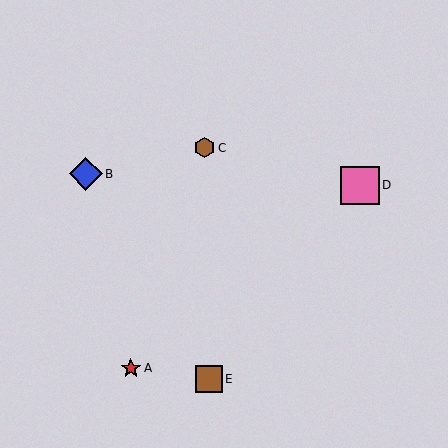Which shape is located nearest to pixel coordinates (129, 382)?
The red star (labeled A) at (131, 368) is nearest to that location.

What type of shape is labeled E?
Shape E is a brown square.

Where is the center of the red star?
The center of the red star is at (131, 368).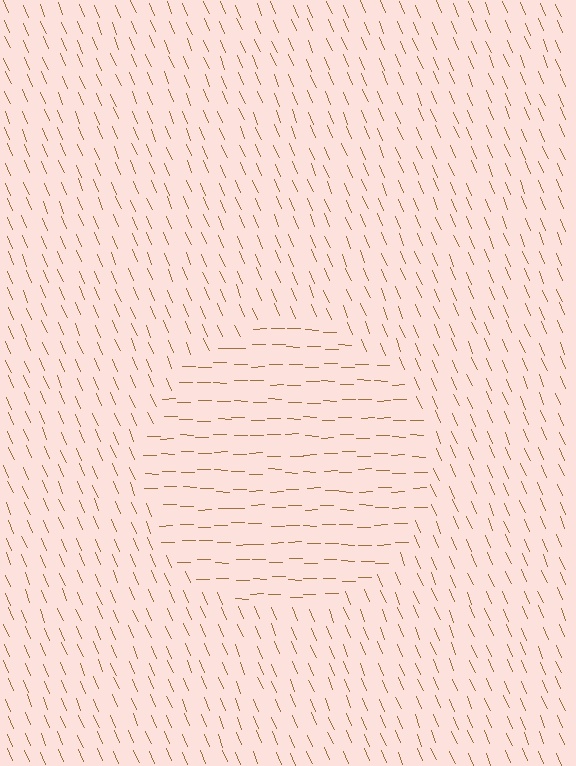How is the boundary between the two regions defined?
The boundary is defined purely by a change in line orientation (approximately 67 degrees difference). All lines are the same color and thickness.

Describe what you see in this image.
The image is filled with small brown line segments. A circle region in the image has lines oriented differently from the surrounding lines, creating a visible texture boundary.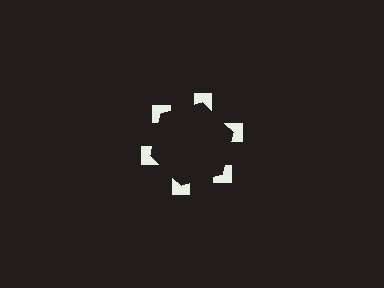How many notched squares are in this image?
There are 6 — one at each vertex of the illusory hexagon.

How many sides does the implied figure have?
6 sides.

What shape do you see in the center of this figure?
An illusory hexagon — its edges are inferred from the aligned wedge cuts in the notched squares, not physically drawn.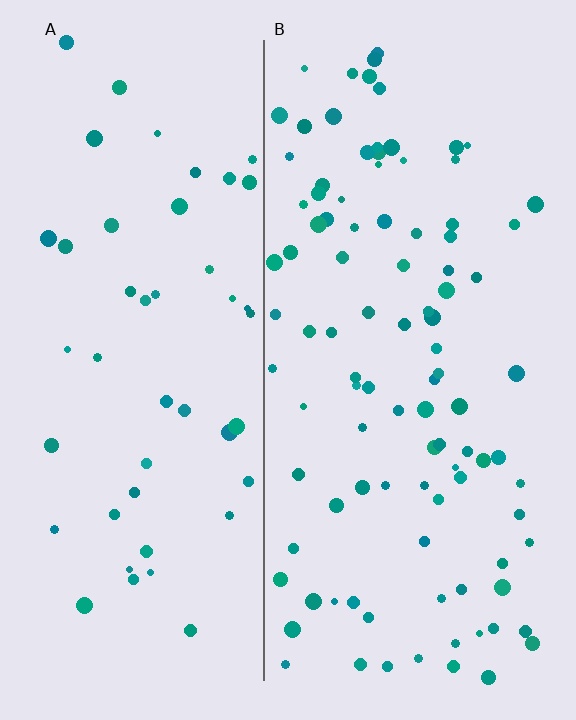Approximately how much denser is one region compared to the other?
Approximately 2.1× — region B over region A.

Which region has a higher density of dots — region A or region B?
B (the right).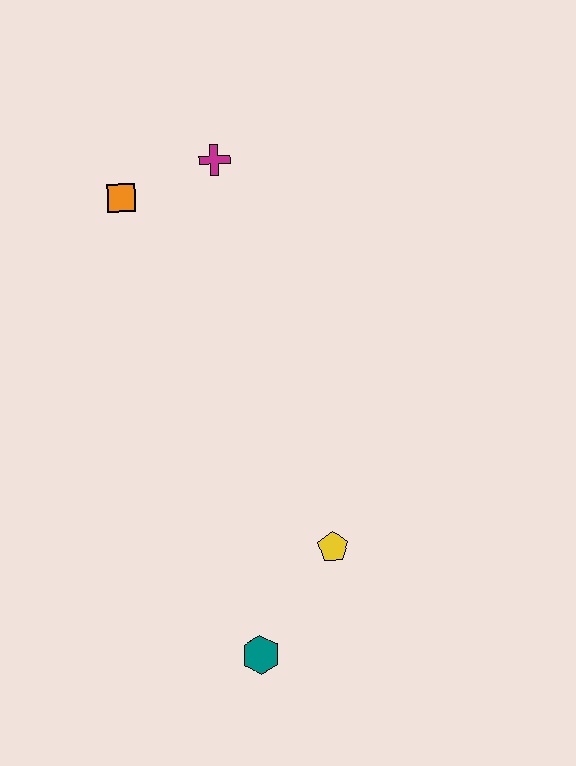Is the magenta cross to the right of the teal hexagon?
No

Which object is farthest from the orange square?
The teal hexagon is farthest from the orange square.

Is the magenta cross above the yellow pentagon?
Yes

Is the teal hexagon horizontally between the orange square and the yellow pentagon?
Yes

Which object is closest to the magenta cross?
The orange square is closest to the magenta cross.